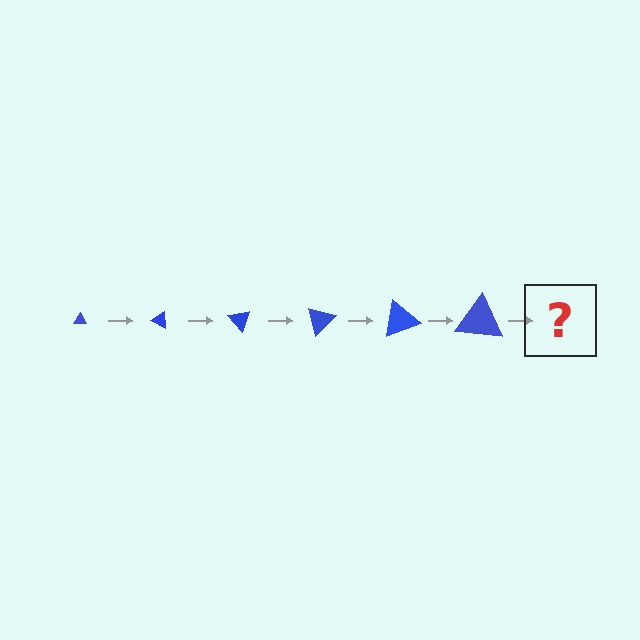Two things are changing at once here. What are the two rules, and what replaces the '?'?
The two rules are that the triangle grows larger each step and it rotates 25 degrees each step. The '?' should be a triangle, larger than the previous one and rotated 150 degrees from the start.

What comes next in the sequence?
The next element should be a triangle, larger than the previous one and rotated 150 degrees from the start.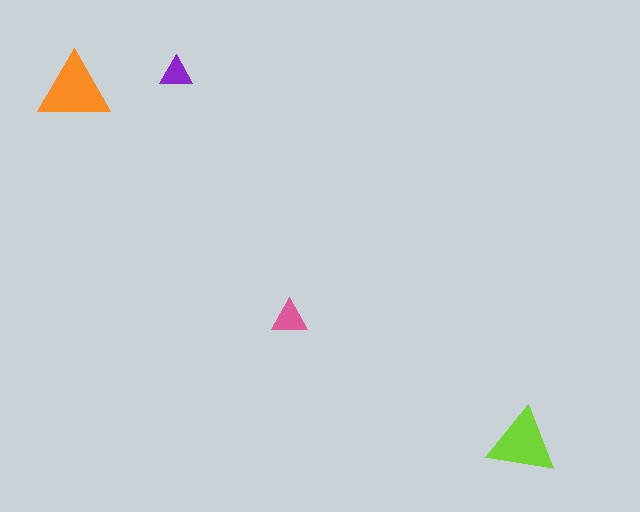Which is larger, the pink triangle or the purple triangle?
The pink one.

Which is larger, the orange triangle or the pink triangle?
The orange one.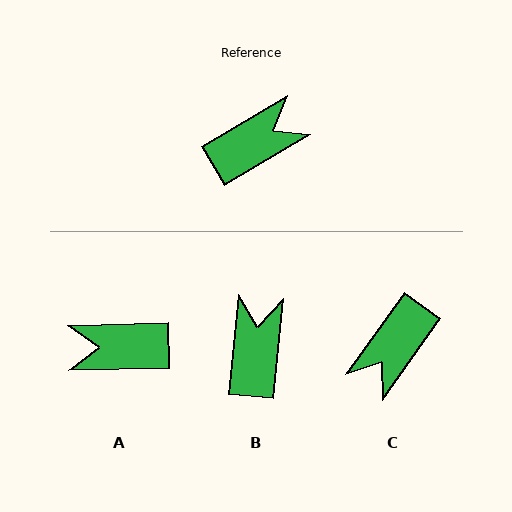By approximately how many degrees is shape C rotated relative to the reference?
Approximately 156 degrees clockwise.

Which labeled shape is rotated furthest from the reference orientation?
C, about 156 degrees away.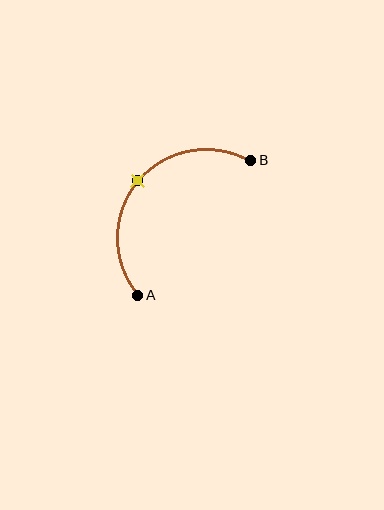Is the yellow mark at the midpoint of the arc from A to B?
Yes. The yellow mark lies on the arc at equal arc-length from both A and B — it is the arc midpoint.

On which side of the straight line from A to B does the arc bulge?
The arc bulges above and to the left of the straight line connecting A and B.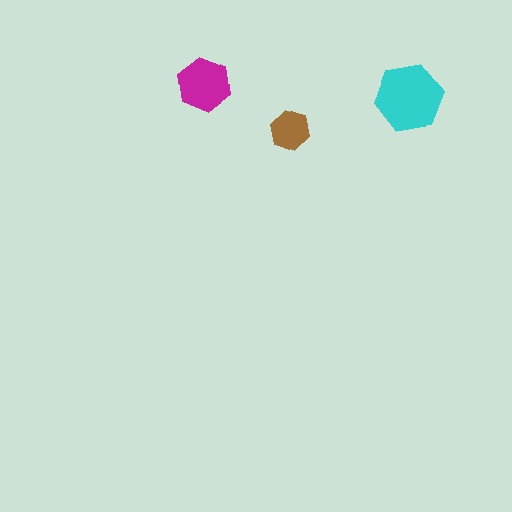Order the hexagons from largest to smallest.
the cyan one, the magenta one, the brown one.